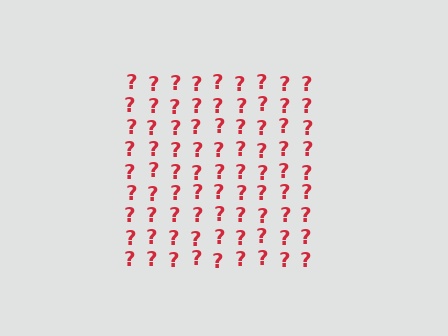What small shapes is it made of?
It is made of small question marks.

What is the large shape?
The large shape is a square.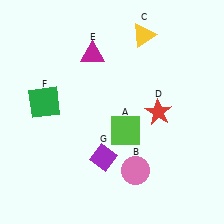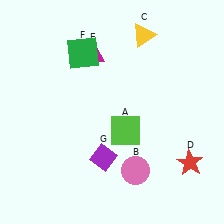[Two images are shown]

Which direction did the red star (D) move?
The red star (D) moved down.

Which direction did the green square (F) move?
The green square (F) moved up.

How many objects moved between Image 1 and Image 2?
2 objects moved between the two images.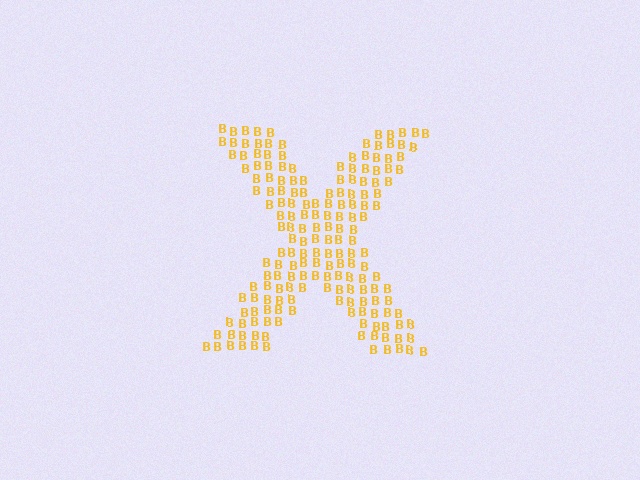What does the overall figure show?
The overall figure shows the letter X.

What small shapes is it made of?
It is made of small letter B's.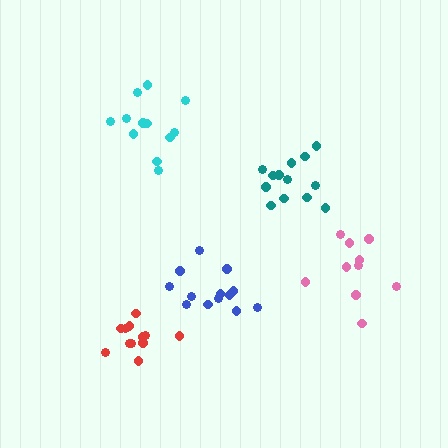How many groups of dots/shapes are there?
There are 5 groups.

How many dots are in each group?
Group 1: 12 dots, Group 2: 13 dots, Group 3: 12 dots, Group 4: 13 dots, Group 5: 10 dots (60 total).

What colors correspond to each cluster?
The clusters are colored: red, teal, cyan, blue, pink.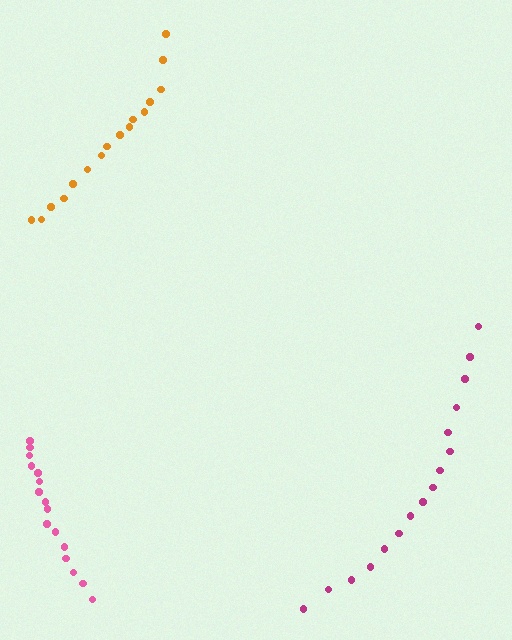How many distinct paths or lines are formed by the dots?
There are 3 distinct paths.